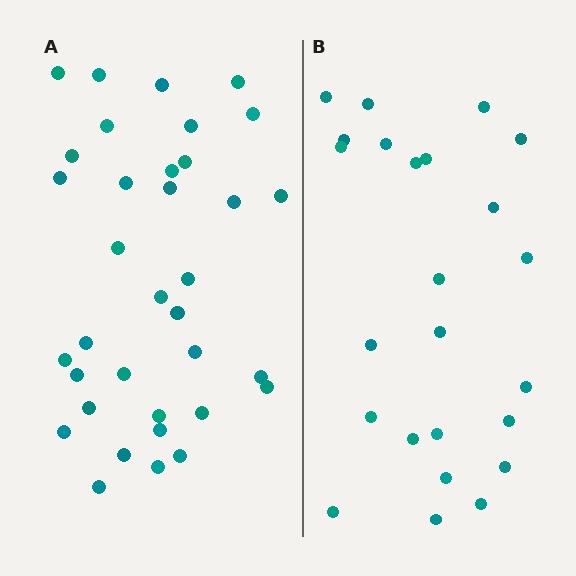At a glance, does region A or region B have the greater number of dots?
Region A (the left region) has more dots.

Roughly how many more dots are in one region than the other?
Region A has roughly 12 or so more dots than region B.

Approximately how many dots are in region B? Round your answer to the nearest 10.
About 20 dots. (The exact count is 24, which rounds to 20.)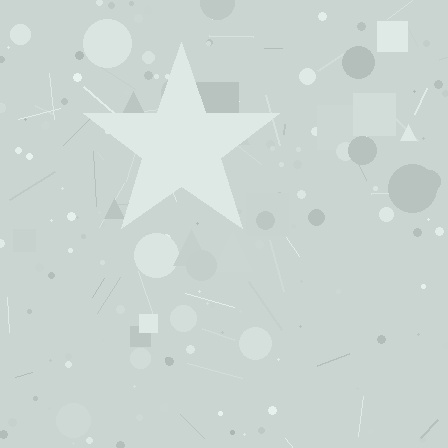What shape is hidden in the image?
A star is hidden in the image.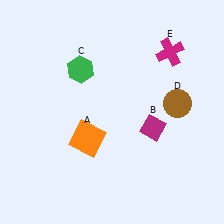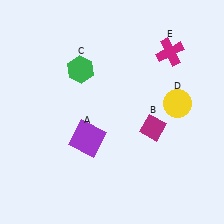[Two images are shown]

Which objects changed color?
A changed from orange to purple. D changed from brown to yellow.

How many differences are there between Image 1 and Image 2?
There are 2 differences between the two images.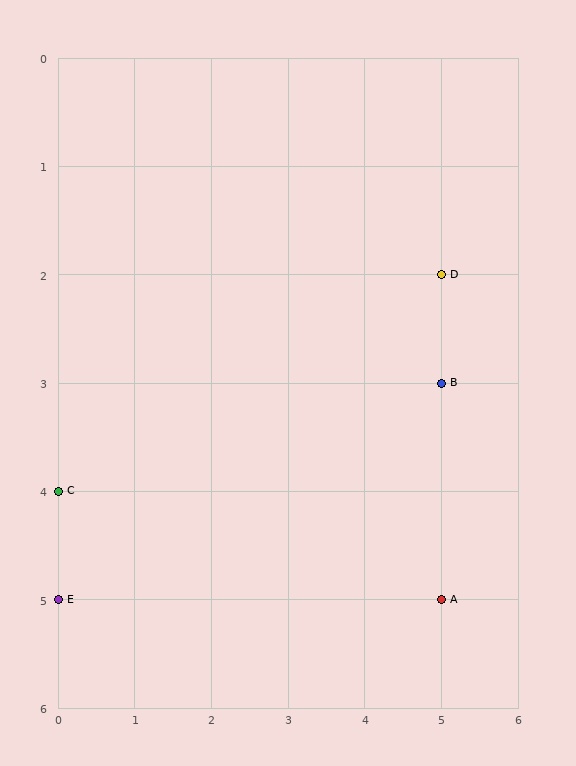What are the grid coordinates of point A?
Point A is at grid coordinates (5, 5).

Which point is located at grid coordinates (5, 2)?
Point D is at (5, 2).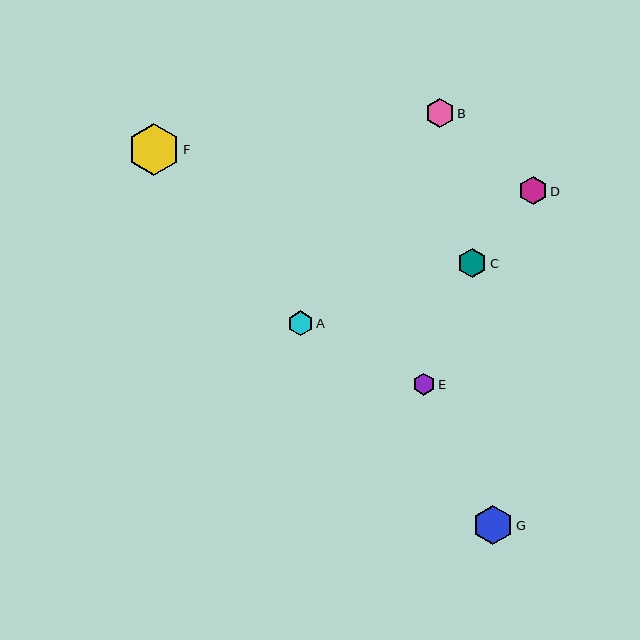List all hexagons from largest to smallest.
From largest to smallest: F, G, C, B, D, A, E.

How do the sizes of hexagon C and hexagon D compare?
Hexagon C and hexagon D are approximately the same size.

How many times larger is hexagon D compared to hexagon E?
Hexagon D is approximately 1.3 times the size of hexagon E.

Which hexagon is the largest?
Hexagon F is the largest with a size of approximately 51 pixels.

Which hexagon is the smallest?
Hexagon E is the smallest with a size of approximately 22 pixels.